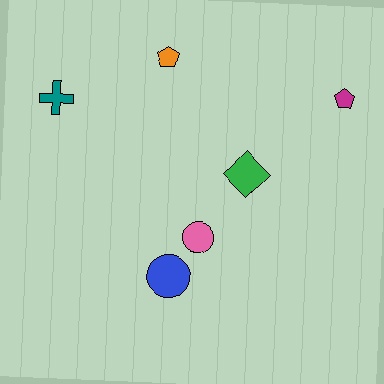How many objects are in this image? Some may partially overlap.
There are 6 objects.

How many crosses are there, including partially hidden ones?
There is 1 cross.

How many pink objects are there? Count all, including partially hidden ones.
There is 1 pink object.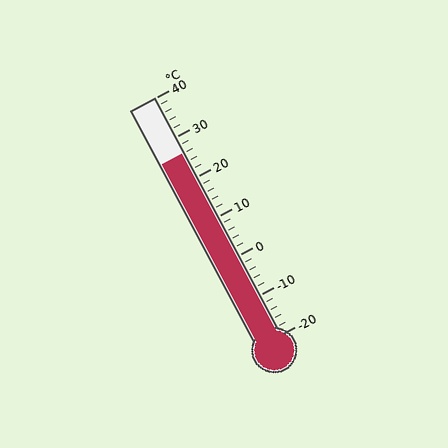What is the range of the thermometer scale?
The thermometer scale ranges from -20°C to 40°C.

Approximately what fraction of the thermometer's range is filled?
The thermometer is filled to approximately 75% of its range.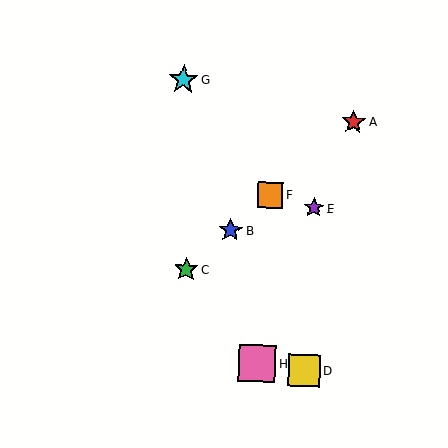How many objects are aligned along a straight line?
4 objects (A, B, C, F) are aligned along a straight line.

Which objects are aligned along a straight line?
Objects A, B, C, F are aligned along a straight line.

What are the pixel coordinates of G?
Object G is at (183, 80).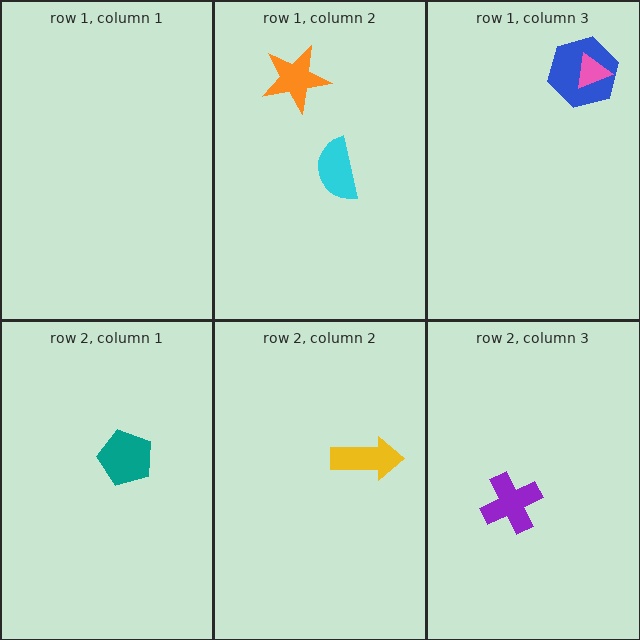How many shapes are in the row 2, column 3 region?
1.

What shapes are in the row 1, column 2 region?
The cyan semicircle, the orange star.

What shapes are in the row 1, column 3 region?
The blue hexagon, the pink triangle.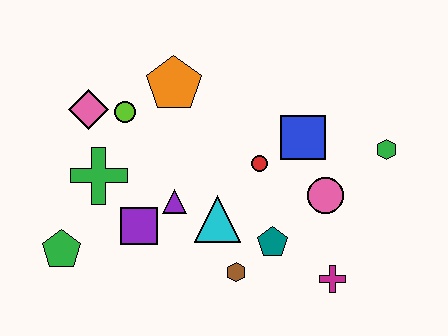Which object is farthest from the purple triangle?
The green hexagon is farthest from the purple triangle.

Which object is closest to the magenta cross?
The teal pentagon is closest to the magenta cross.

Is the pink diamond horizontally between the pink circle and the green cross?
No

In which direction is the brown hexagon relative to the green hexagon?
The brown hexagon is to the left of the green hexagon.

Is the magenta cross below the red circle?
Yes